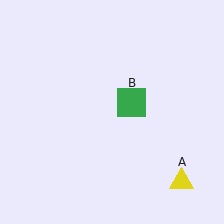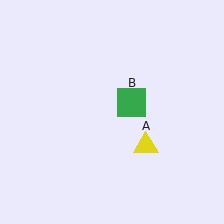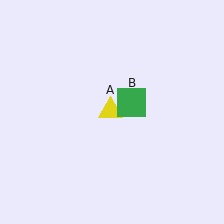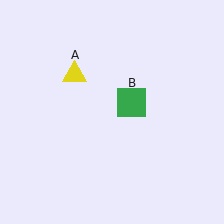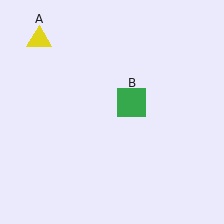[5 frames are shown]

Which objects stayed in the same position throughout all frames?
Green square (object B) remained stationary.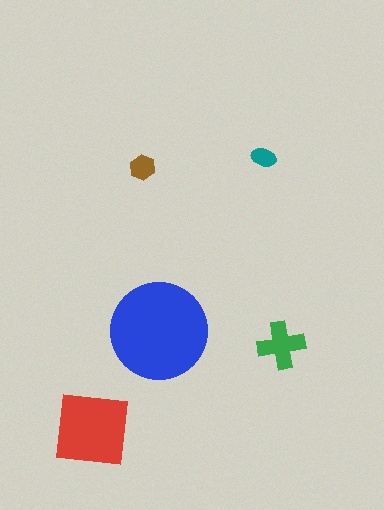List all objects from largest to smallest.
The blue circle, the red square, the green cross, the brown hexagon, the teal ellipse.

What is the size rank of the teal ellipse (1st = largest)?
5th.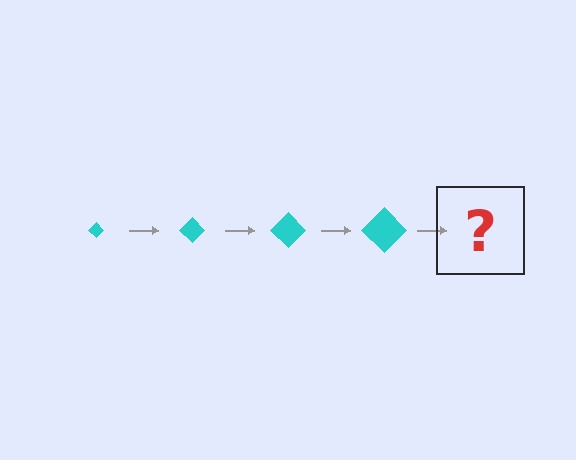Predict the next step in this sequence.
The next step is a cyan diamond, larger than the previous one.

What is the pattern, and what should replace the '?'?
The pattern is that the diamond gets progressively larger each step. The '?' should be a cyan diamond, larger than the previous one.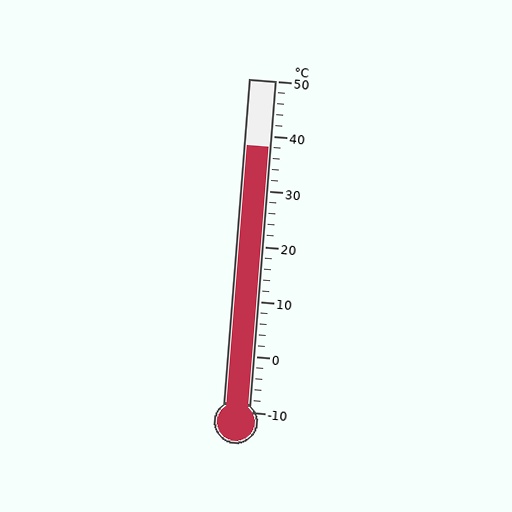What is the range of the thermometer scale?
The thermometer scale ranges from -10°C to 50°C.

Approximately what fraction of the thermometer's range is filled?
The thermometer is filled to approximately 80% of its range.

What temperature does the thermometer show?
The thermometer shows approximately 38°C.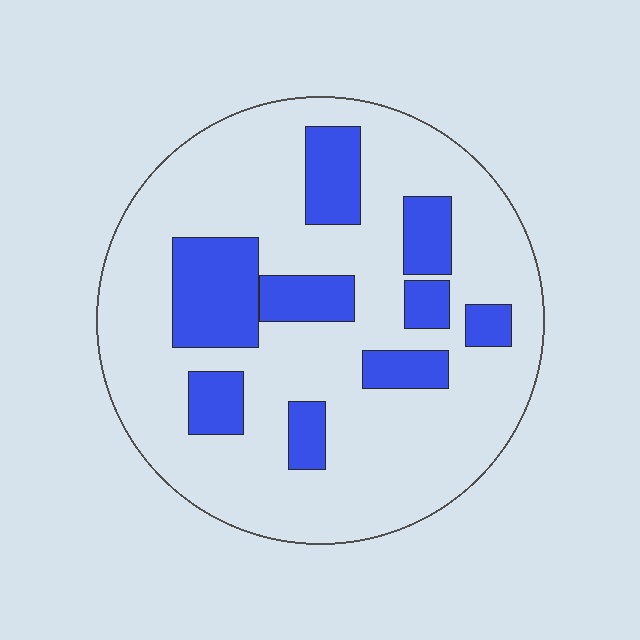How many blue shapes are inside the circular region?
9.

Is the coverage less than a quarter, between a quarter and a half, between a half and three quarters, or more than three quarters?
Less than a quarter.